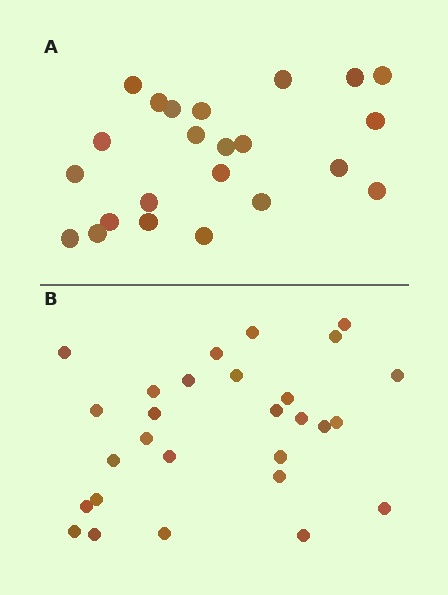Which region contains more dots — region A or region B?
Region B (the bottom region) has more dots.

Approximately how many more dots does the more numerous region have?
Region B has about 5 more dots than region A.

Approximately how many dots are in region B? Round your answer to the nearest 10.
About 30 dots. (The exact count is 28, which rounds to 30.)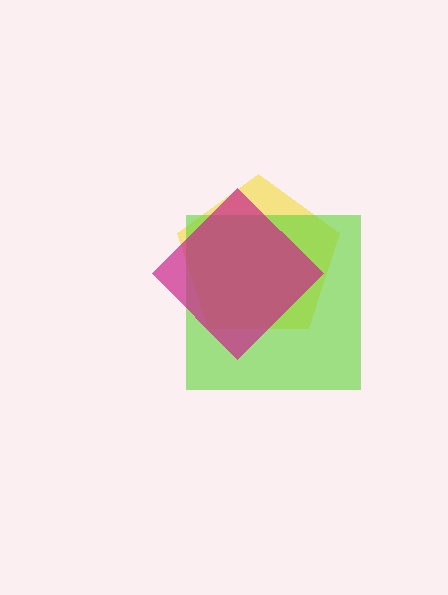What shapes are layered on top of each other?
The layered shapes are: a yellow pentagon, a lime square, a magenta diamond.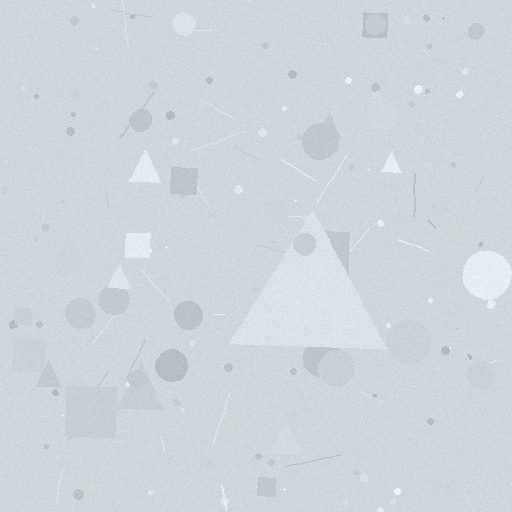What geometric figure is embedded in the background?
A triangle is embedded in the background.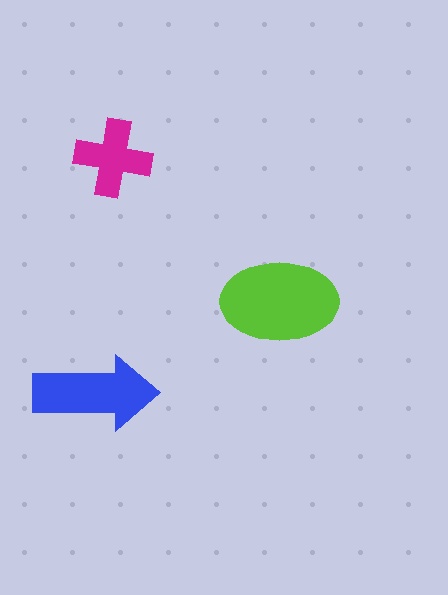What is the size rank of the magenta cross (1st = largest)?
3rd.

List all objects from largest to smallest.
The lime ellipse, the blue arrow, the magenta cross.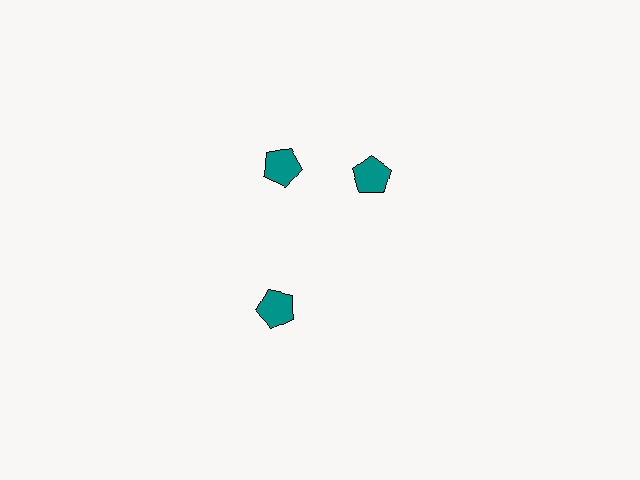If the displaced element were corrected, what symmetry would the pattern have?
It would have 3-fold rotational symmetry — the pattern would map onto itself every 120 degrees.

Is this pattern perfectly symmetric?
No. The 3 teal pentagons are arranged in a ring, but one element near the 3 o'clock position is rotated out of alignment along the ring, breaking the 3-fold rotational symmetry.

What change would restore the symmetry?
The symmetry would be restored by rotating it back into even spacing with its neighbors so that all 3 pentagons sit at equal angles and equal distance from the center.